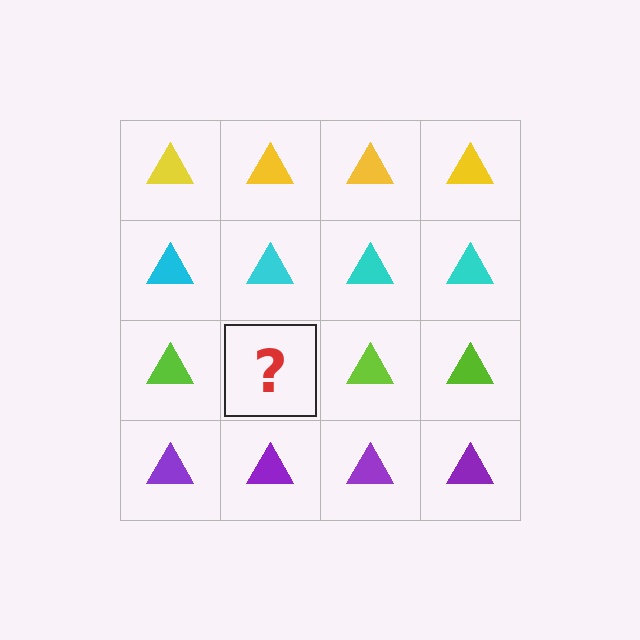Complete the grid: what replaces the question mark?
The question mark should be replaced with a lime triangle.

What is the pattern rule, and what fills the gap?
The rule is that each row has a consistent color. The gap should be filled with a lime triangle.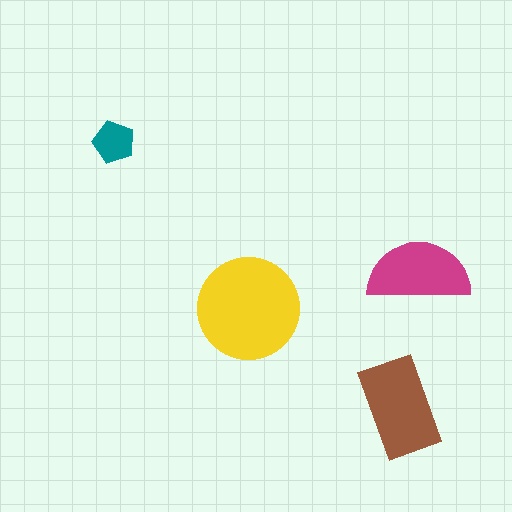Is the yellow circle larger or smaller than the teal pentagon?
Larger.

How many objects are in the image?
There are 4 objects in the image.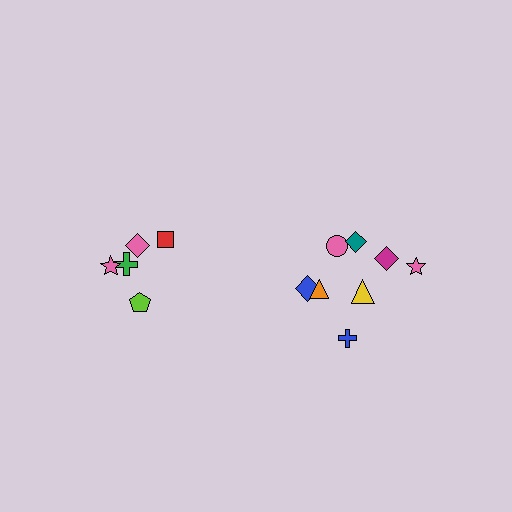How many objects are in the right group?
There are 8 objects.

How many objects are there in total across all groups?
There are 13 objects.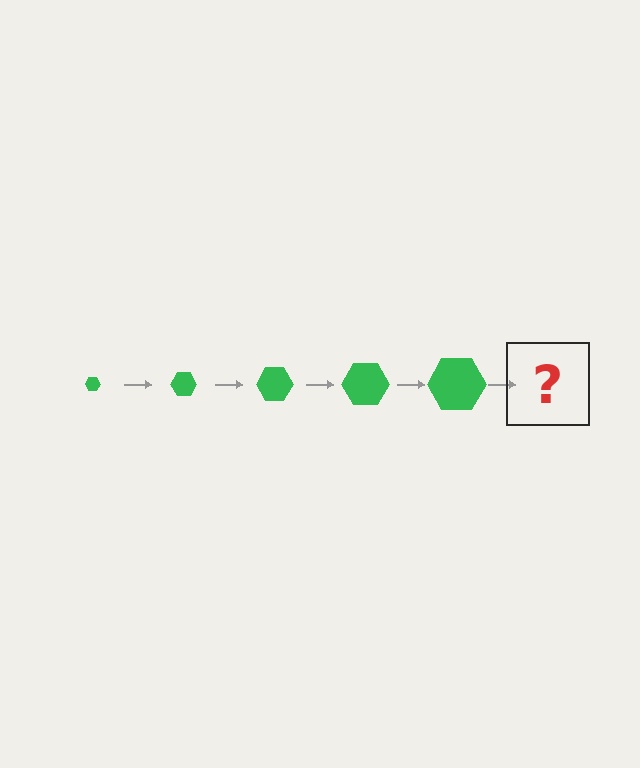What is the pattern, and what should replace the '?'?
The pattern is that the hexagon gets progressively larger each step. The '?' should be a green hexagon, larger than the previous one.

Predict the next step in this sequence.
The next step is a green hexagon, larger than the previous one.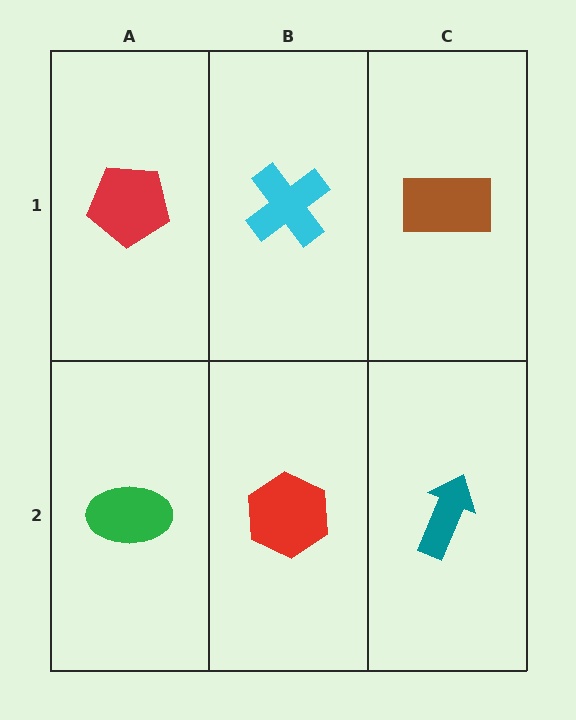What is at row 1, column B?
A cyan cross.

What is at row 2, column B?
A red hexagon.